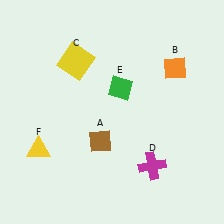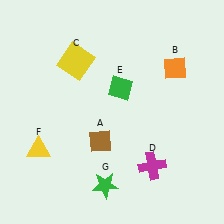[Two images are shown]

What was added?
A green star (G) was added in Image 2.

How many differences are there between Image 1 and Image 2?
There is 1 difference between the two images.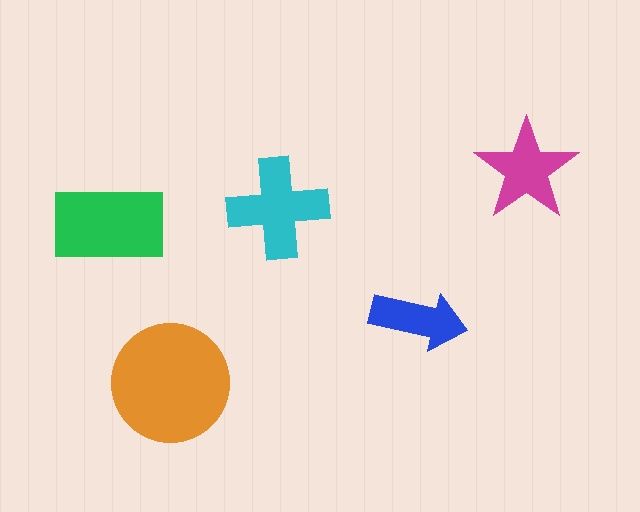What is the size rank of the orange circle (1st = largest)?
1st.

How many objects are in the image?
There are 5 objects in the image.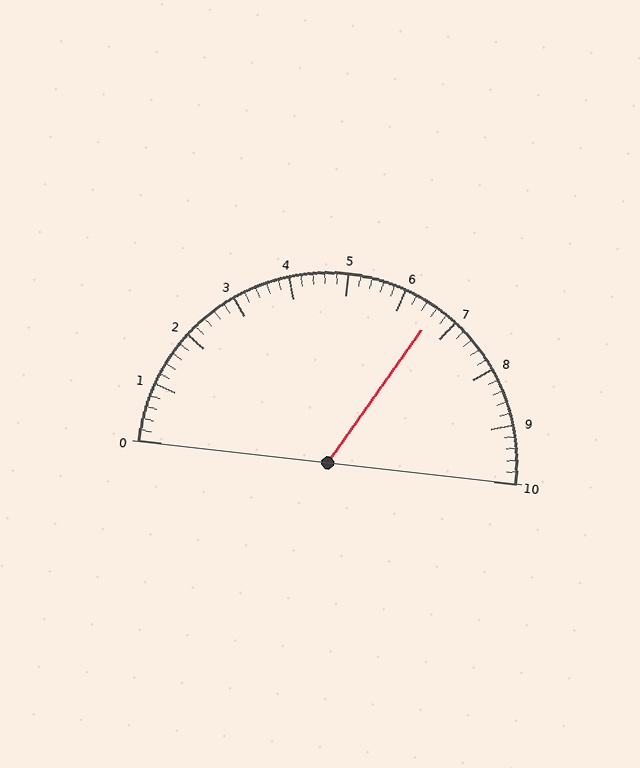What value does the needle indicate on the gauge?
The needle indicates approximately 6.6.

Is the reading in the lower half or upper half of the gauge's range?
The reading is in the upper half of the range (0 to 10).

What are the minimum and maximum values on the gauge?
The gauge ranges from 0 to 10.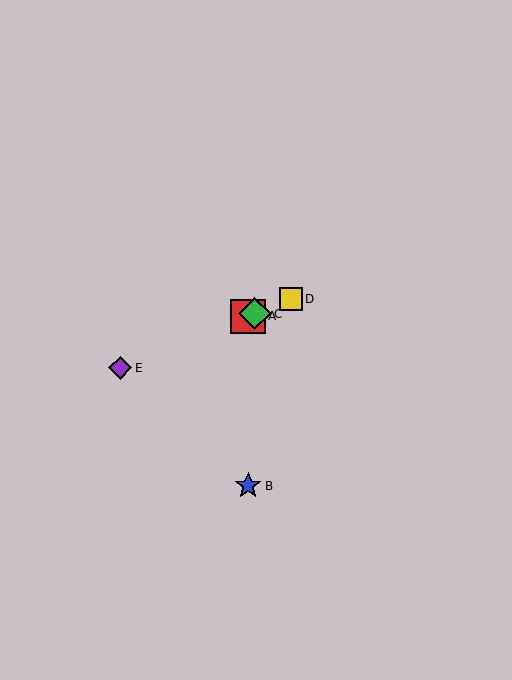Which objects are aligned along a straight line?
Objects A, C, D, E are aligned along a straight line.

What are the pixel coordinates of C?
Object C is at (255, 314).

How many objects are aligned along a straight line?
4 objects (A, C, D, E) are aligned along a straight line.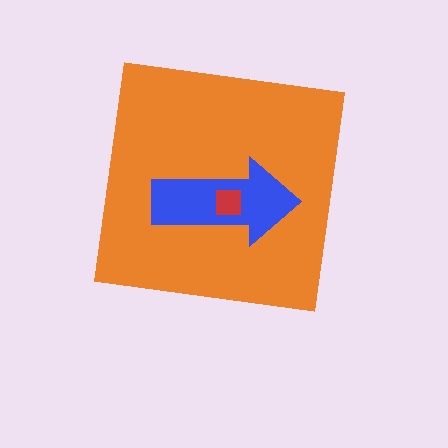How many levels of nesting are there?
3.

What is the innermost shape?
The red square.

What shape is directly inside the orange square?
The blue arrow.